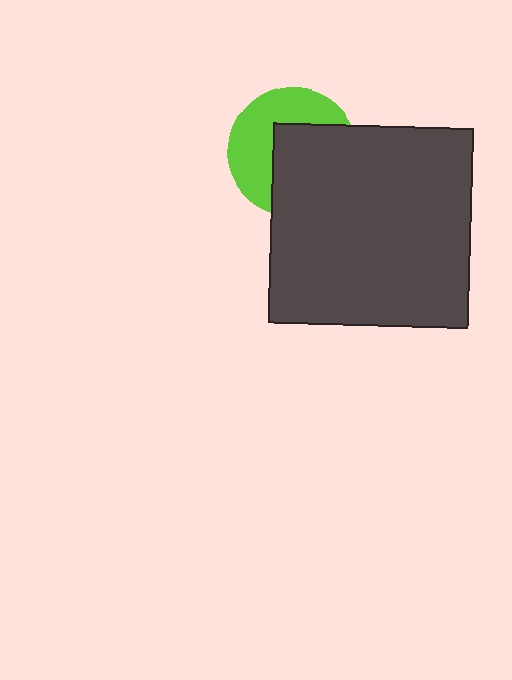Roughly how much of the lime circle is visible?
About half of it is visible (roughly 47%).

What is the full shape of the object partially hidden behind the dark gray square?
The partially hidden object is a lime circle.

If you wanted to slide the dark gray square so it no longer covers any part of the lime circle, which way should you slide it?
Slide it toward the lower-right — that is the most direct way to separate the two shapes.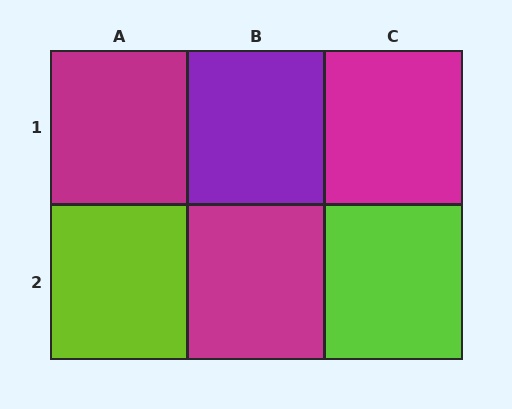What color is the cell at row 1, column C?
Magenta.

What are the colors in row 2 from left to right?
Lime, magenta, lime.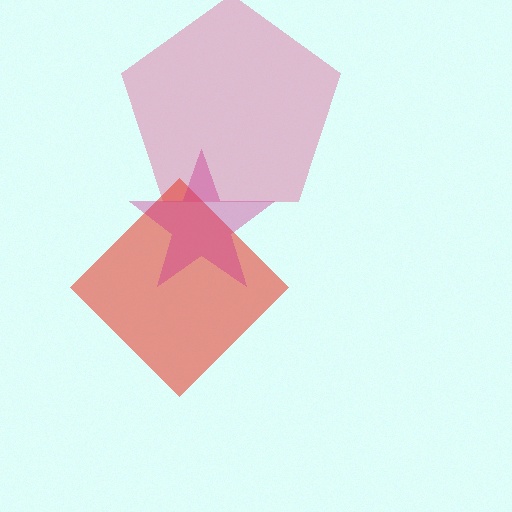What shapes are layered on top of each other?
The layered shapes are: a pink pentagon, a red diamond, a magenta star.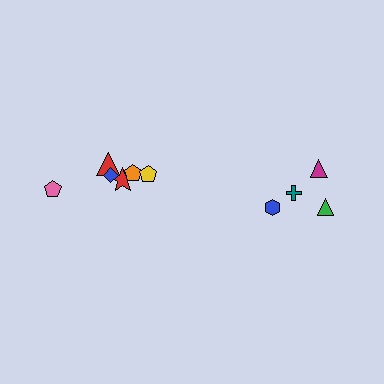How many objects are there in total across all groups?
There are 10 objects.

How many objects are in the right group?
There are 4 objects.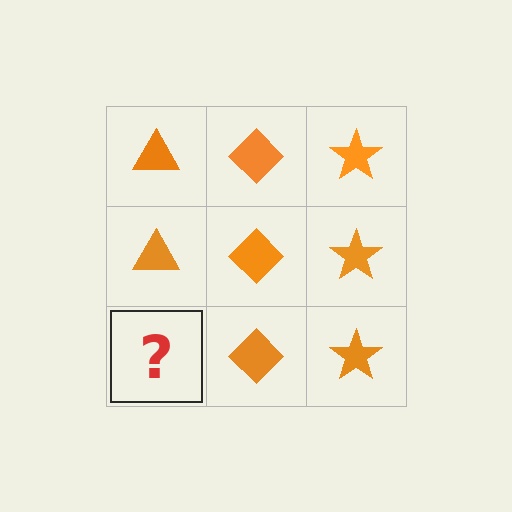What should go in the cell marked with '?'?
The missing cell should contain an orange triangle.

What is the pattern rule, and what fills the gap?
The rule is that each column has a consistent shape. The gap should be filled with an orange triangle.